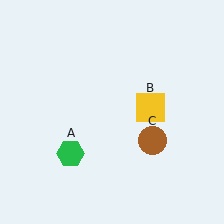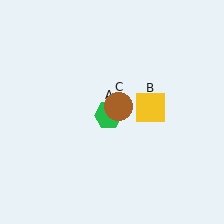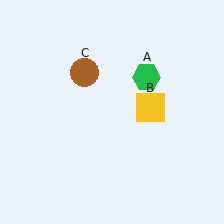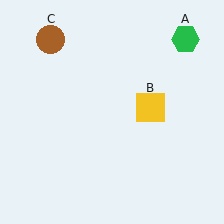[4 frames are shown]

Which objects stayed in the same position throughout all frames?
Yellow square (object B) remained stationary.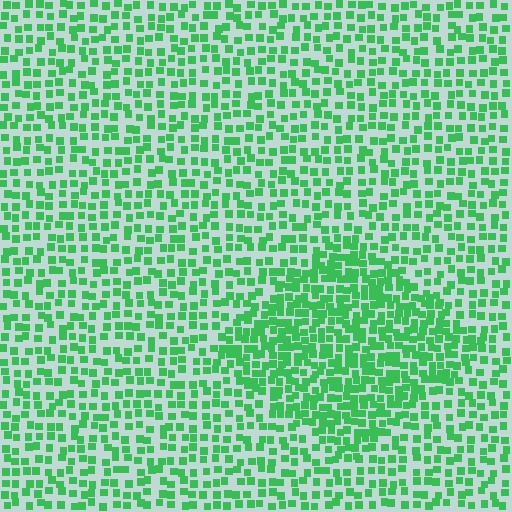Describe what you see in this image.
The image contains small green elements arranged at two different densities. A diamond-shaped region is visible where the elements are more densely packed than the surrounding area.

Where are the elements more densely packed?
The elements are more densely packed inside the diamond boundary.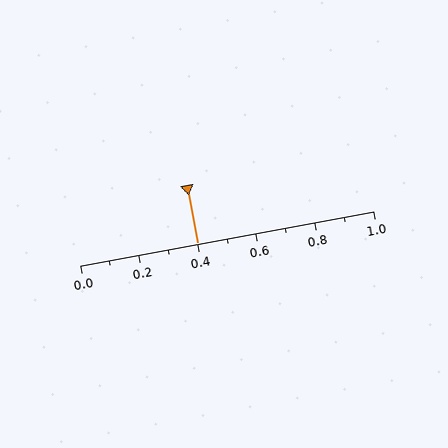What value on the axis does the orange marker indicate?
The marker indicates approximately 0.4.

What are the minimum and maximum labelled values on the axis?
The axis runs from 0.0 to 1.0.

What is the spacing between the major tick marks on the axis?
The major ticks are spaced 0.2 apart.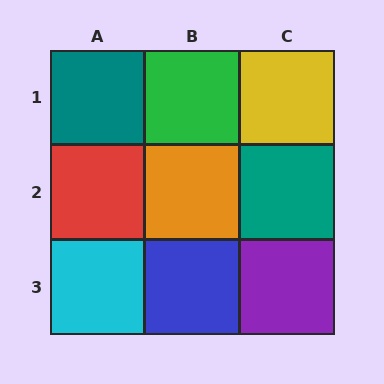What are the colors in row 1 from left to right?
Teal, green, yellow.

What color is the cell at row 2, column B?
Orange.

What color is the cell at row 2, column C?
Teal.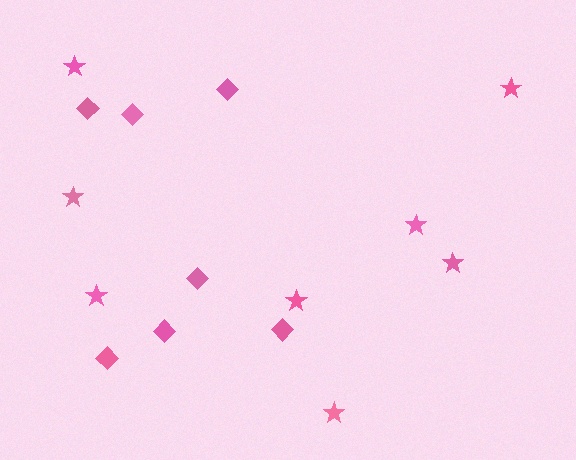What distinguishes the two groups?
There are 2 groups: one group of diamonds (7) and one group of stars (8).